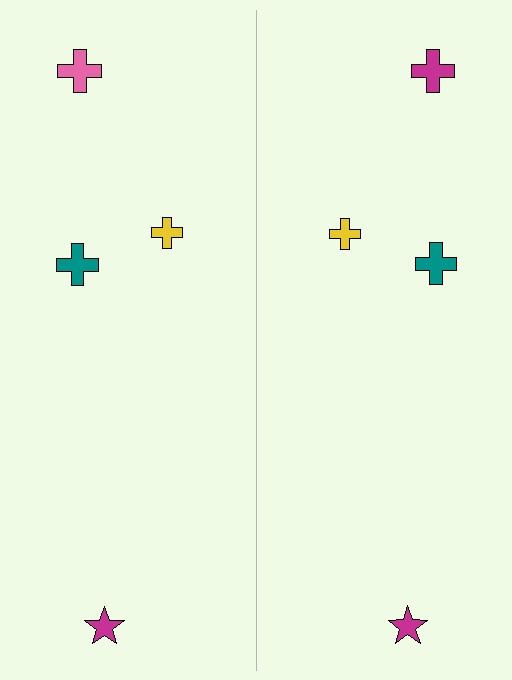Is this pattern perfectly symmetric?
No, the pattern is not perfectly symmetric. The magenta cross on the right side breaks the symmetry — its mirror counterpart is pink.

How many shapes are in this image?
There are 8 shapes in this image.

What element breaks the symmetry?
The magenta cross on the right side breaks the symmetry — its mirror counterpart is pink.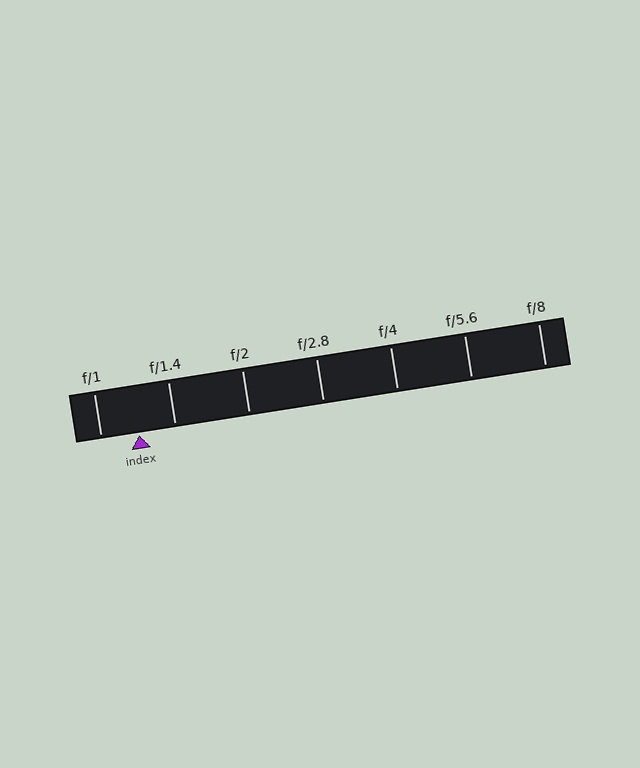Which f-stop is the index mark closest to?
The index mark is closest to f/1.4.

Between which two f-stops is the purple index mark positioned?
The index mark is between f/1 and f/1.4.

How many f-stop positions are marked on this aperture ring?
There are 7 f-stop positions marked.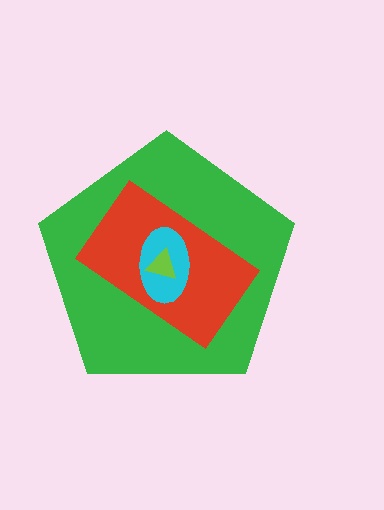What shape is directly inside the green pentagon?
The red rectangle.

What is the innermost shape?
The lime triangle.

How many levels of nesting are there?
4.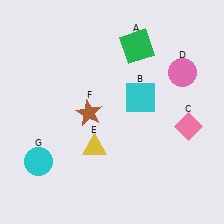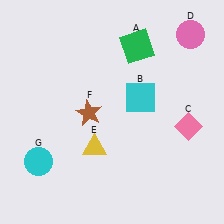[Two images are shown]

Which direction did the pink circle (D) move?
The pink circle (D) moved up.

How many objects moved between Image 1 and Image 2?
1 object moved between the two images.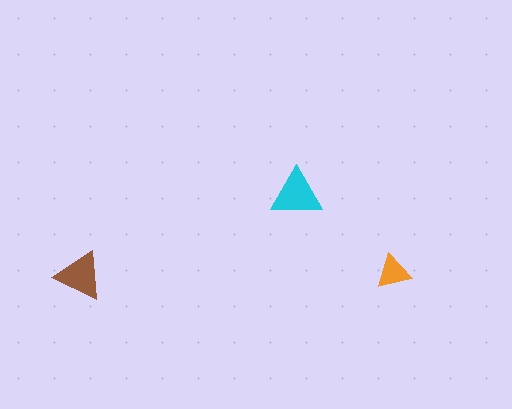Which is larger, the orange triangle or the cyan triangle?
The cyan one.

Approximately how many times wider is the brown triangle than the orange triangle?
About 1.5 times wider.